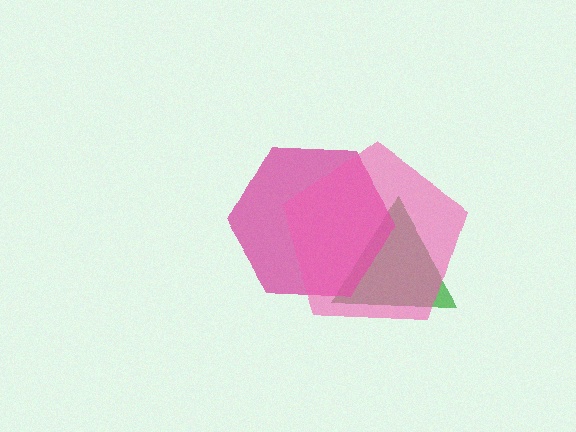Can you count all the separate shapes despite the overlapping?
Yes, there are 3 separate shapes.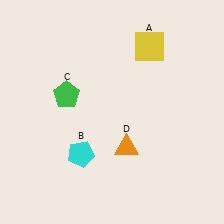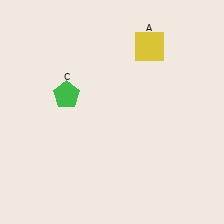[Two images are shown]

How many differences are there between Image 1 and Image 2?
There are 2 differences between the two images.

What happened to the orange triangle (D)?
The orange triangle (D) was removed in Image 2. It was in the bottom-right area of Image 1.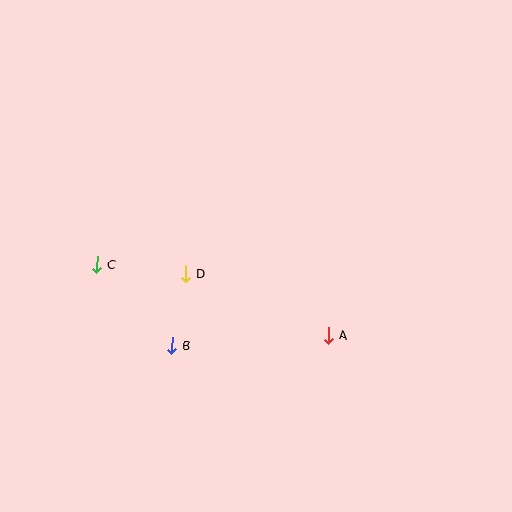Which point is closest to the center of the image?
Point D at (186, 274) is closest to the center.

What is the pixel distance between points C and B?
The distance between C and B is 110 pixels.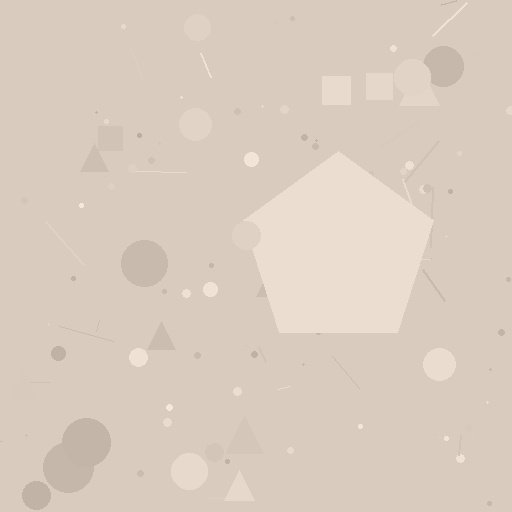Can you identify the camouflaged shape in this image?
The camouflaged shape is a pentagon.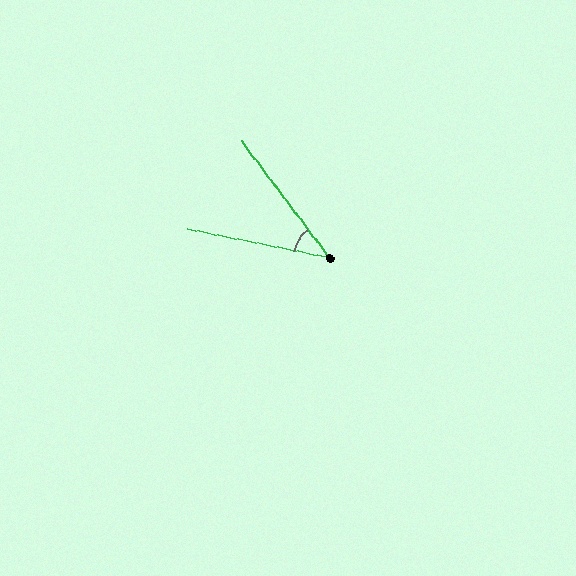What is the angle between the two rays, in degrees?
Approximately 42 degrees.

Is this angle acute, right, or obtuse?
It is acute.